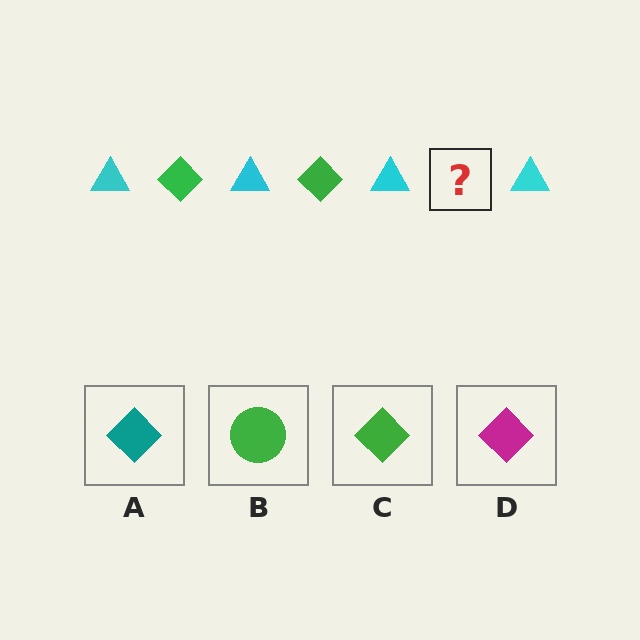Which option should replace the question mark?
Option C.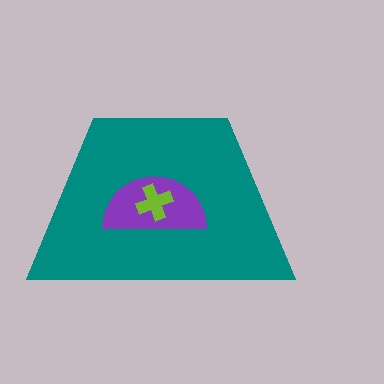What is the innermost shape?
The lime cross.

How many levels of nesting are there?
3.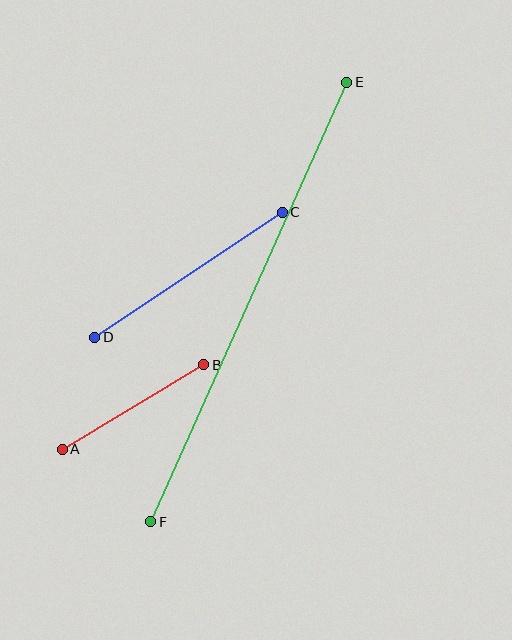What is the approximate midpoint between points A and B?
The midpoint is at approximately (133, 407) pixels.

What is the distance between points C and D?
The distance is approximately 225 pixels.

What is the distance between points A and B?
The distance is approximately 165 pixels.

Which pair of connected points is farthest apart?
Points E and F are farthest apart.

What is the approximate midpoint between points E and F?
The midpoint is at approximately (249, 302) pixels.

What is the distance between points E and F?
The distance is approximately 481 pixels.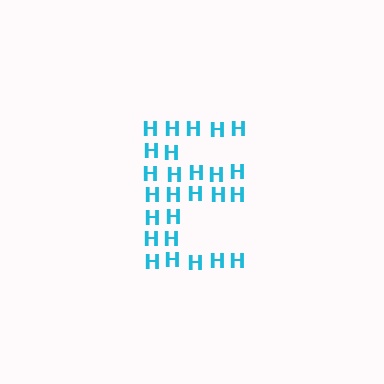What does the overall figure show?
The overall figure shows the letter E.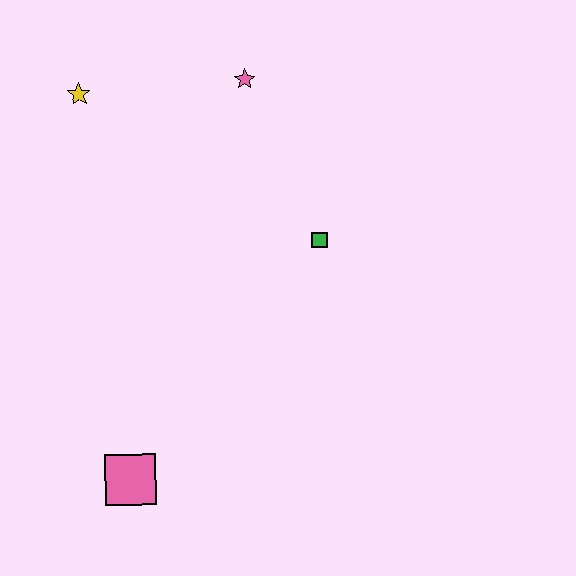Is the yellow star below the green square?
No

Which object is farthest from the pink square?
The pink star is farthest from the pink square.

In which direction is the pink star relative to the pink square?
The pink star is above the pink square.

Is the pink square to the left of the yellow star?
No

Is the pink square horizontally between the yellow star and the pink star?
Yes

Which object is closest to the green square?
The pink star is closest to the green square.